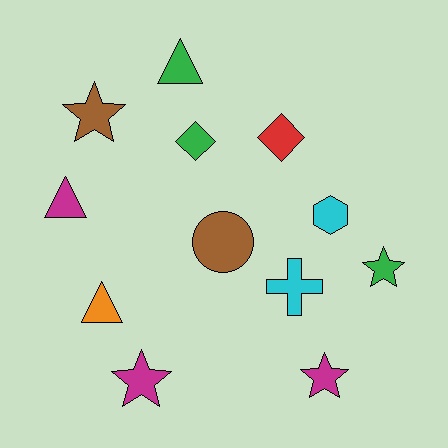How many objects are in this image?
There are 12 objects.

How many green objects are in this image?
There are 3 green objects.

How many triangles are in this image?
There are 3 triangles.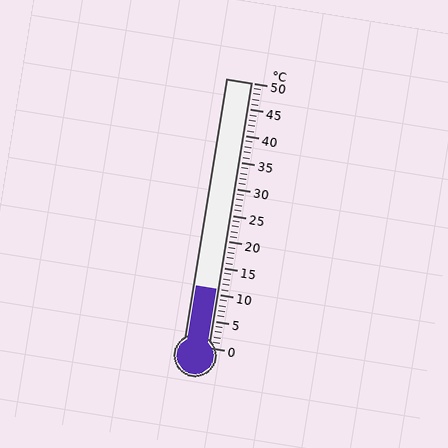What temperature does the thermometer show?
The thermometer shows approximately 11°C.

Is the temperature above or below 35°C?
The temperature is below 35°C.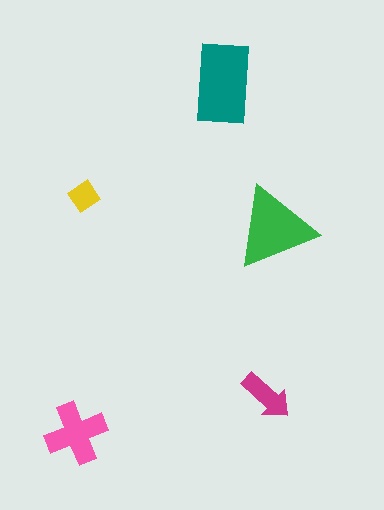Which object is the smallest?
The yellow diamond.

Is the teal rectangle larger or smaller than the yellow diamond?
Larger.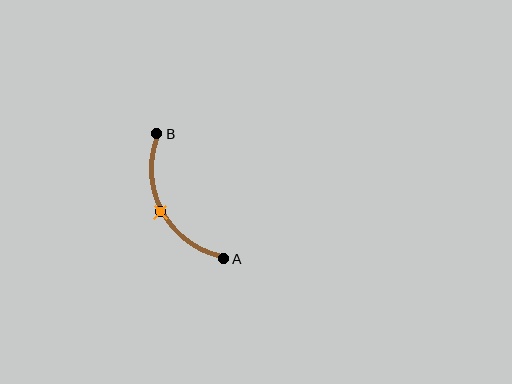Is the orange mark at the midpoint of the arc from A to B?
Yes. The orange mark lies on the arc at equal arc-length from both A and B — it is the arc midpoint.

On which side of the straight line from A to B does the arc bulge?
The arc bulges to the left of the straight line connecting A and B.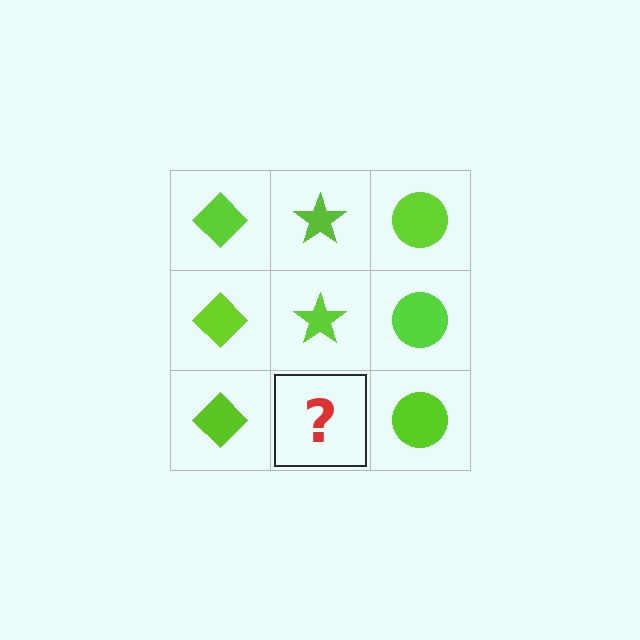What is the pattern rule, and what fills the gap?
The rule is that each column has a consistent shape. The gap should be filled with a lime star.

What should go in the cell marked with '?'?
The missing cell should contain a lime star.